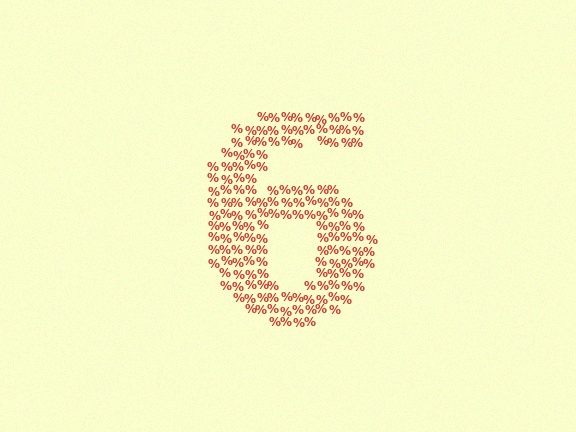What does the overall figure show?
The overall figure shows the digit 6.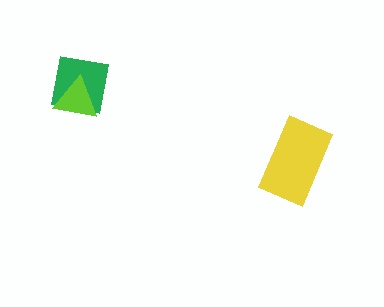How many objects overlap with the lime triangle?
1 object overlaps with the lime triangle.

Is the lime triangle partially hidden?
No, no other shape covers it.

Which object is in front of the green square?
The lime triangle is in front of the green square.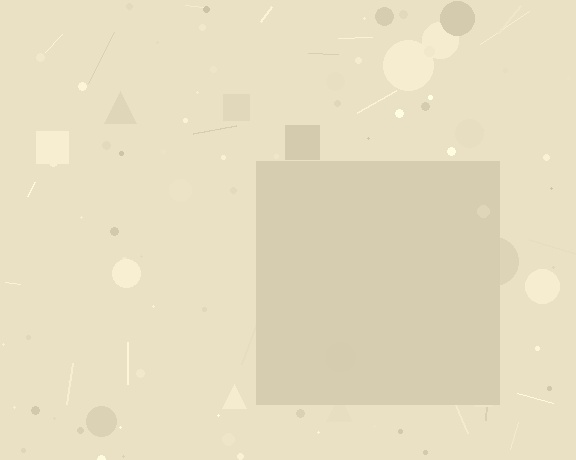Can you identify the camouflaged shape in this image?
The camouflaged shape is a square.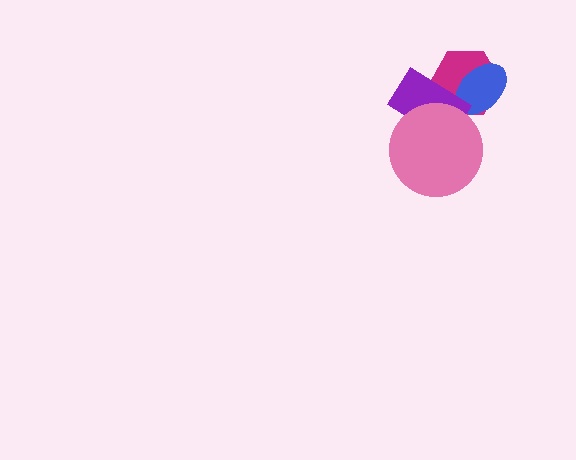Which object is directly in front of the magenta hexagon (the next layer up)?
The blue ellipse is directly in front of the magenta hexagon.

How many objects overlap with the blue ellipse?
2 objects overlap with the blue ellipse.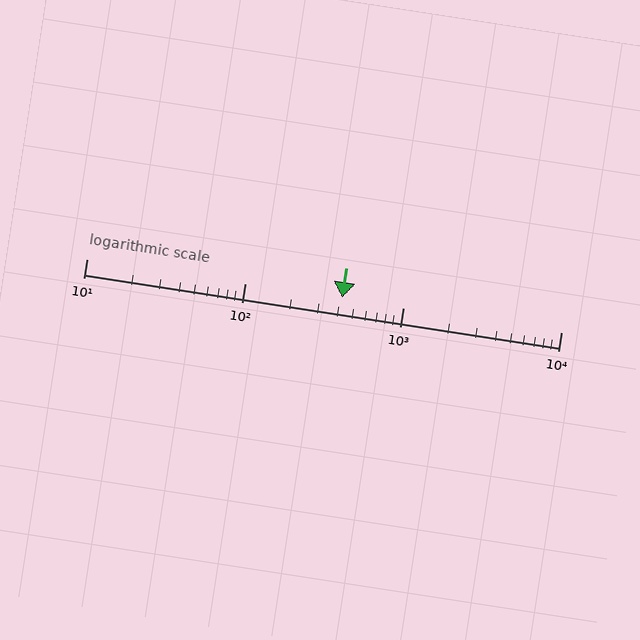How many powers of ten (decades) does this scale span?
The scale spans 3 decades, from 10 to 10000.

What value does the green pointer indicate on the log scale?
The pointer indicates approximately 410.